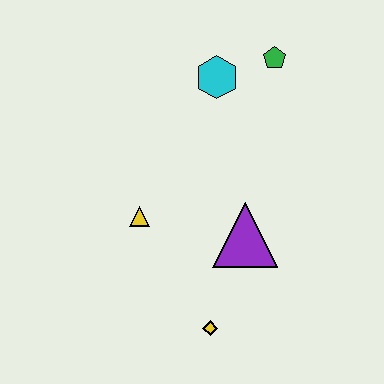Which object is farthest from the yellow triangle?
The green pentagon is farthest from the yellow triangle.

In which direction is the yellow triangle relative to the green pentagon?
The yellow triangle is below the green pentagon.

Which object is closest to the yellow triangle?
The purple triangle is closest to the yellow triangle.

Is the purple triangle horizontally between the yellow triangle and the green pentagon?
Yes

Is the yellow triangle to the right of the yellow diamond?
No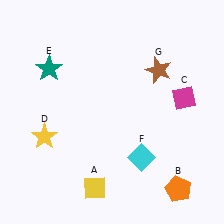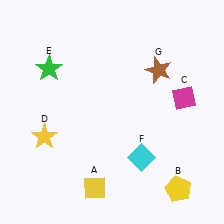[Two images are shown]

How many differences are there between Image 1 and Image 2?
There are 2 differences between the two images.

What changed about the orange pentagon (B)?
In Image 1, B is orange. In Image 2, it changed to yellow.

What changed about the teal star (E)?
In Image 1, E is teal. In Image 2, it changed to green.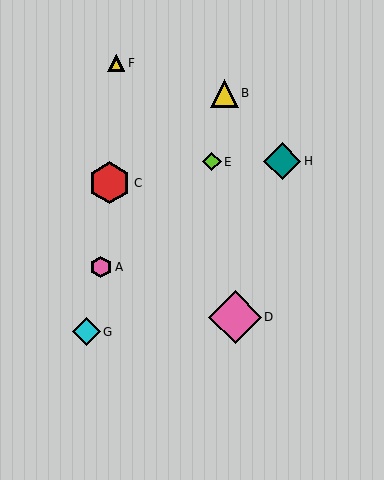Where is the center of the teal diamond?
The center of the teal diamond is at (282, 161).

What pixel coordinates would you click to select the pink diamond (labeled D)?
Click at (235, 317) to select the pink diamond D.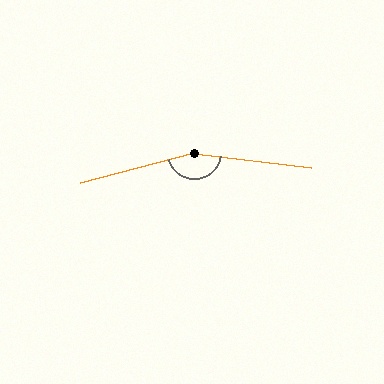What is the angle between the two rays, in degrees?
Approximately 158 degrees.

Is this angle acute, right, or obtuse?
It is obtuse.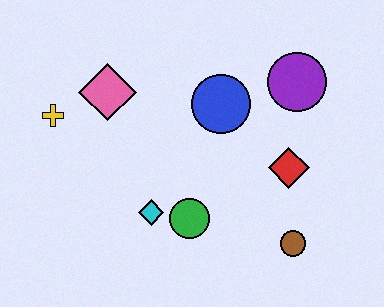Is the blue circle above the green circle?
Yes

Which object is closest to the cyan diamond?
The green circle is closest to the cyan diamond.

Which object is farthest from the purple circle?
The yellow cross is farthest from the purple circle.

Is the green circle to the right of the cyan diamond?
Yes